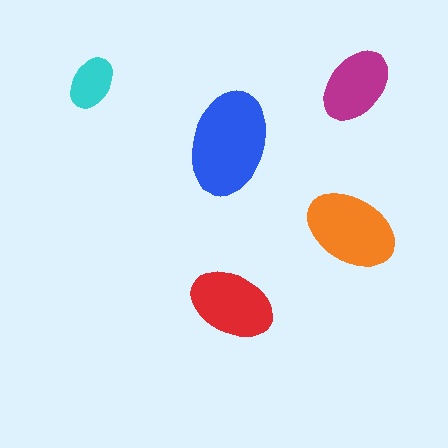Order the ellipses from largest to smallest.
the blue one, the orange one, the red one, the magenta one, the cyan one.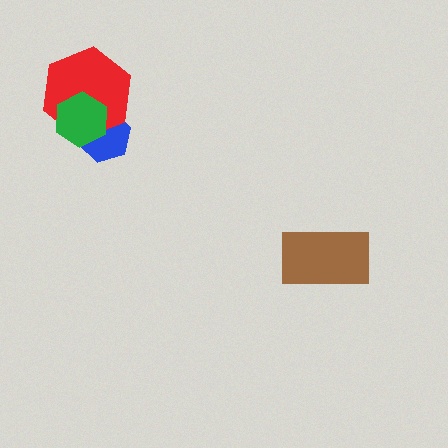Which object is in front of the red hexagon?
The green hexagon is in front of the red hexagon.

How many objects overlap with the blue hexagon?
2 objects overlap with the blue hexagon.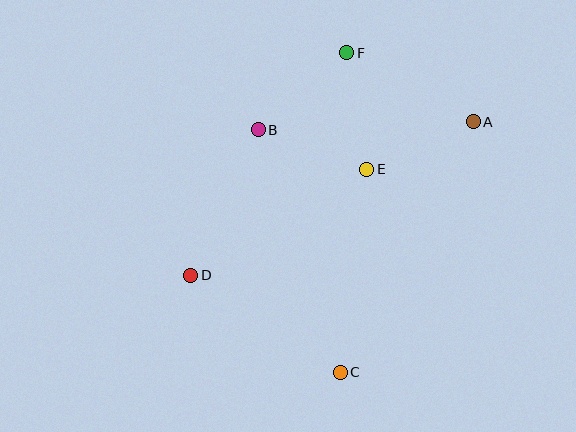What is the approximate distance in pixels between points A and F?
The distance between A and F is approximately 144 pixels.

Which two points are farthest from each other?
Points A and D are farthest from each other.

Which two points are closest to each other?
Points B and E are closest to each other.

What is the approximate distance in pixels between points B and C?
The distance between B and C is approximately 256 pixels.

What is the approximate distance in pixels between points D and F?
The distance between D and F is approximately 271 pixels.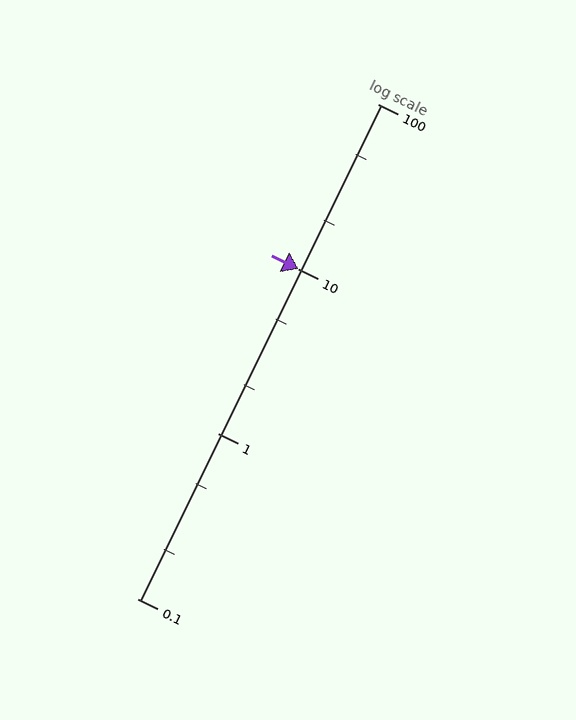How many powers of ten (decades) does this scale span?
The scale spans 3 decades, from 0.1 to 100.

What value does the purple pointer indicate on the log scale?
The pointer indicates approximately 10.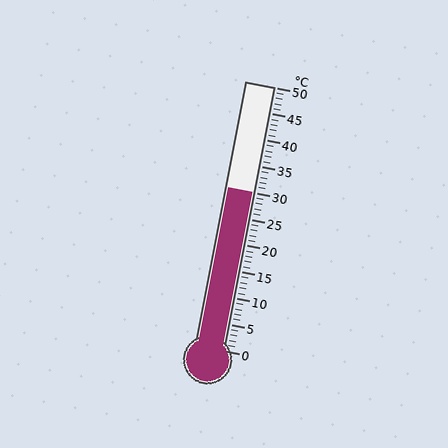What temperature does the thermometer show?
The thermometer shows approximately 30°C.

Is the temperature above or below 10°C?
The temperature is above 10°C.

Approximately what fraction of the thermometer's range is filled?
The thermometer is filled to approximately 60% of its range.